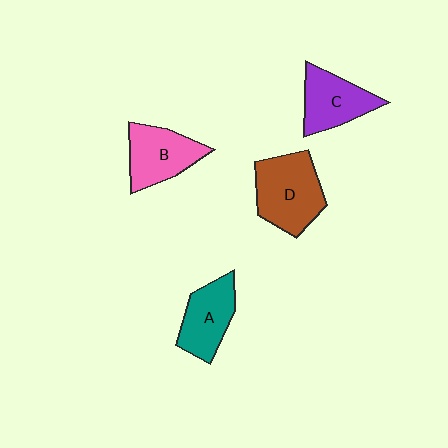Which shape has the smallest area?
Shape A (teal).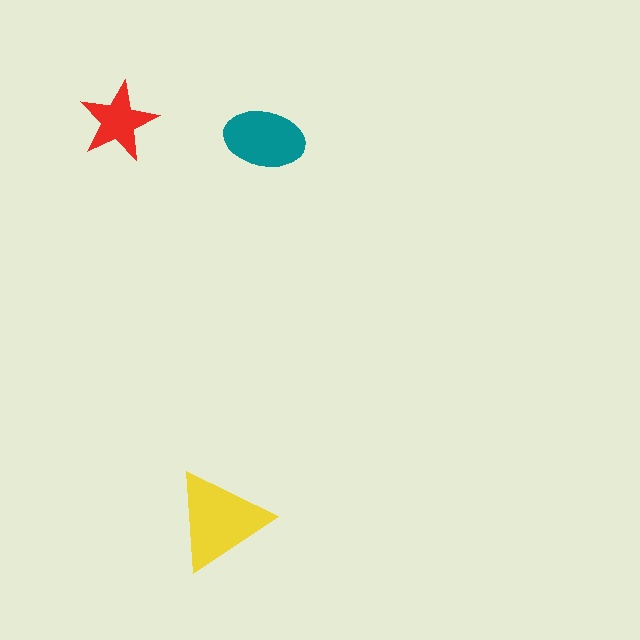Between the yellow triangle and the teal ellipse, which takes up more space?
The yellow triangle.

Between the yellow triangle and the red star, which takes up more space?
The yellow triangle.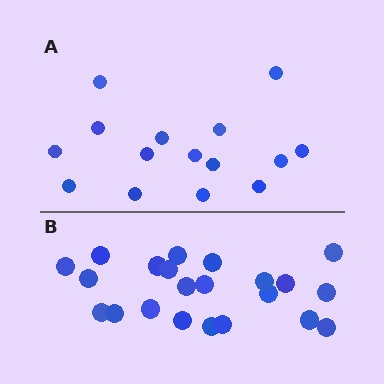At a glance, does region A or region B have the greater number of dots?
Region B (the bottom region) has more dots.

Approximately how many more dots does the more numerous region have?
Region B has roughly 8 or so more dots than region A.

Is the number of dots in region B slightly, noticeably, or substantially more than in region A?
Region B has substantially more. The ratio is roughly 1.5 to 1.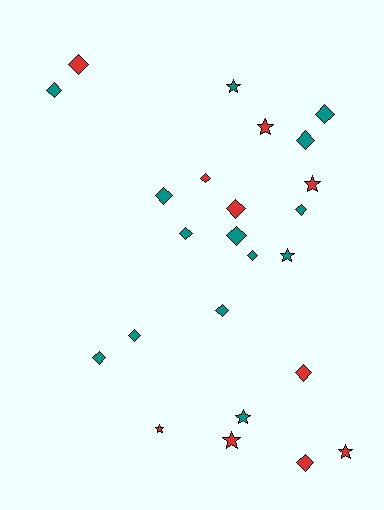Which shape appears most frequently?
Diamond, with 16 objects.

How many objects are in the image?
There are 24 objects.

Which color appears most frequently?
Teal, with 14 objects.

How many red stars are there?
There are 5 red stars.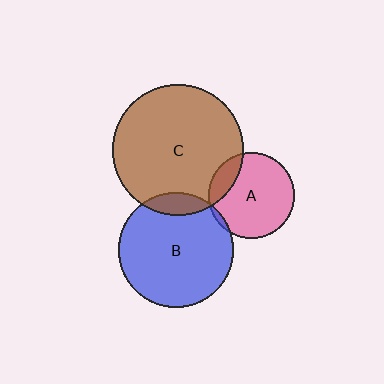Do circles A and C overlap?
Yes.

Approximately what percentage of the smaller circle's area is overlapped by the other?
Approximately 15%.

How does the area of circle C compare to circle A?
Approximately 2.3 times.